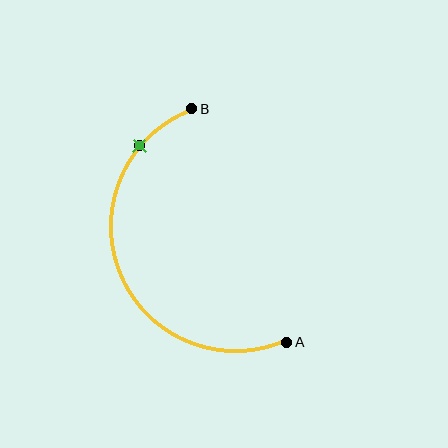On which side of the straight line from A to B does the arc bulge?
The arc bulges to the left of the straight line connecting A and B.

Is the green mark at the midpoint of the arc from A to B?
No. The green mark lies on the arc but is closer to endpoint B. The arc midpoint would be at the point on the curve equidistant along the arc from both A and B.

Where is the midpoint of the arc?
The arc midpoint is the point on the curve farthest from the straight line joining A and B. It sits to the left of that line.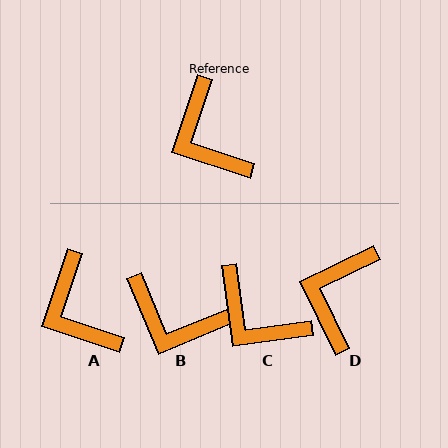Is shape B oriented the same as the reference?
No, it is off by about 41 degrees.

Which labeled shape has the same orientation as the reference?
A.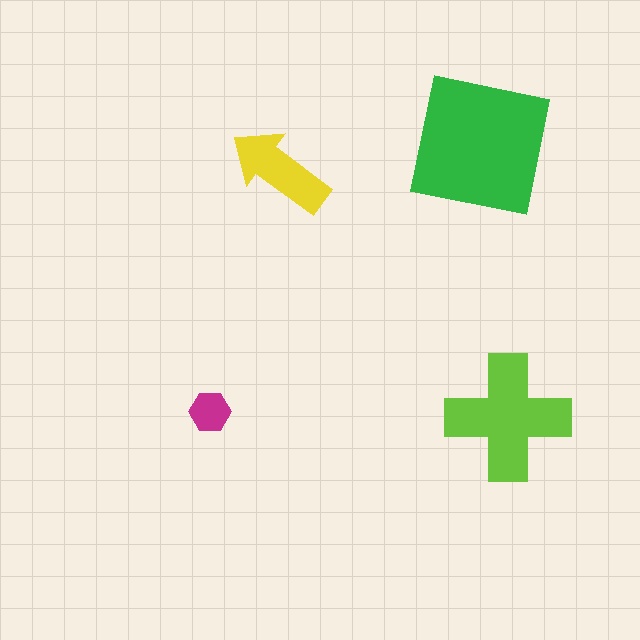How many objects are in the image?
There are 4 objects in the image.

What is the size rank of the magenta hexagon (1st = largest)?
4th.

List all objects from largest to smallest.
The green square, the lime cross, the yellow arrow, the magenta hexagon.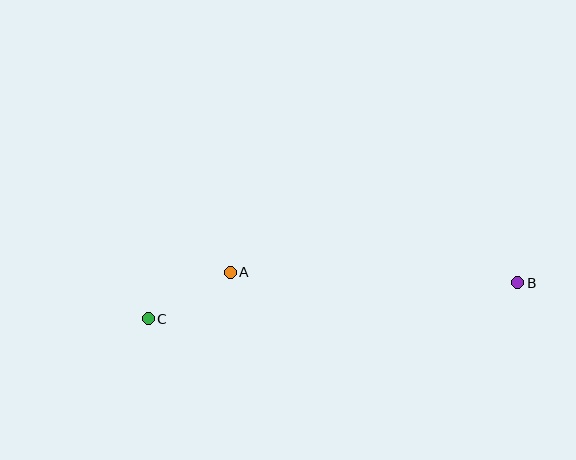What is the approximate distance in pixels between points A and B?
The distance between A and B is approximately 288 pixels.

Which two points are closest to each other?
Points A and C are closest to each other.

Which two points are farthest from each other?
Points B and C are farthest from each other.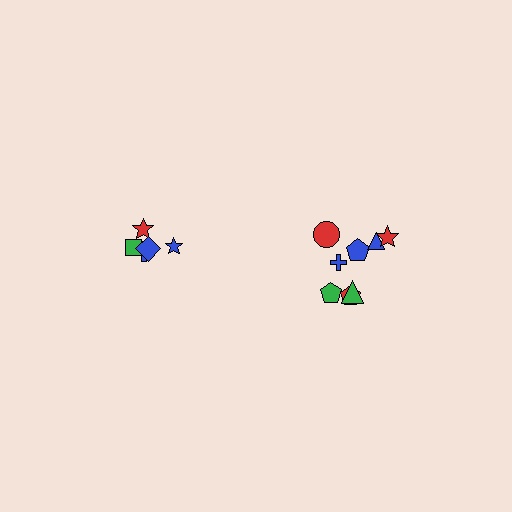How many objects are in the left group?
There are 5 objects.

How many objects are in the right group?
There are 8 objects.